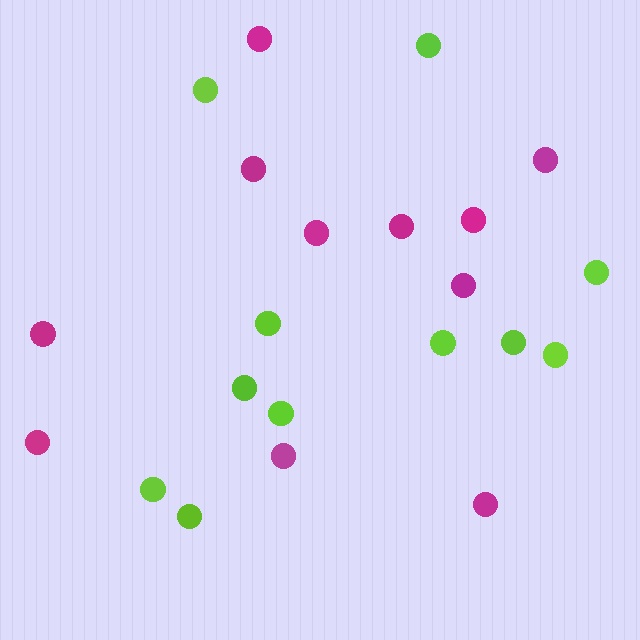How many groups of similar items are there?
There are 2 groups: one group of magenta circles (11) and one group of lime circles (11).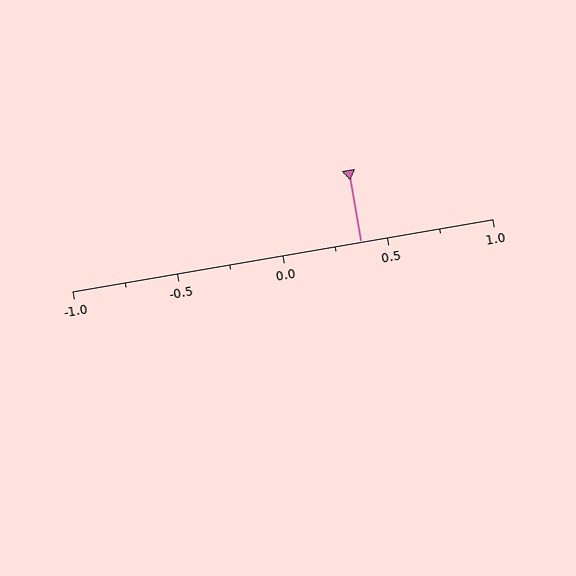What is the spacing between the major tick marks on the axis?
The major ticks are spaced 0.5 apart.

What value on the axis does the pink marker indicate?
The marker indicates approximately 0.38.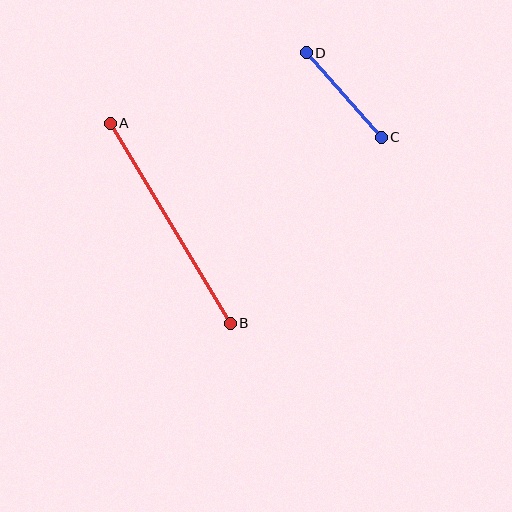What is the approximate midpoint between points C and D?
The midpoint is at approximately (344, 95) pixels.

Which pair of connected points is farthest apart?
Points A and B are farthest apart.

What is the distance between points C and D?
The distance is approximately 113 pixels.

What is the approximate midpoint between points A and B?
The midpoint is at approximately (170, 223) pixels.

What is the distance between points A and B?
The distance is approximately 233 pixels.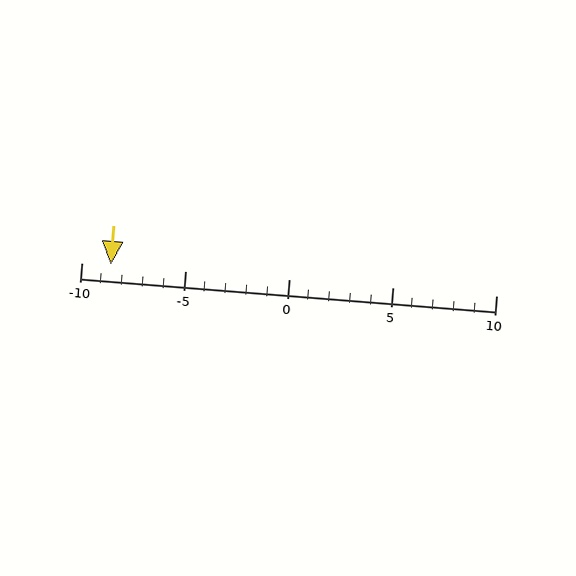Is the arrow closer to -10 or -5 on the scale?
The arrow is closer to -10.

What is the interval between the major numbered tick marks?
The major tick marks are spaced 5 units apart.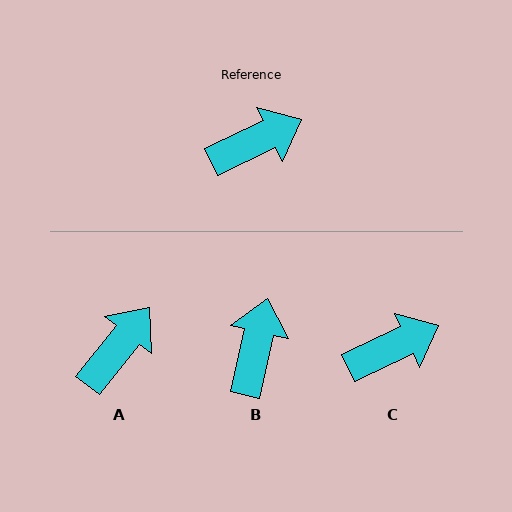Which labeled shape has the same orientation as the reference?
C.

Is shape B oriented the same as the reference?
No, it is off by about 52 degrees.